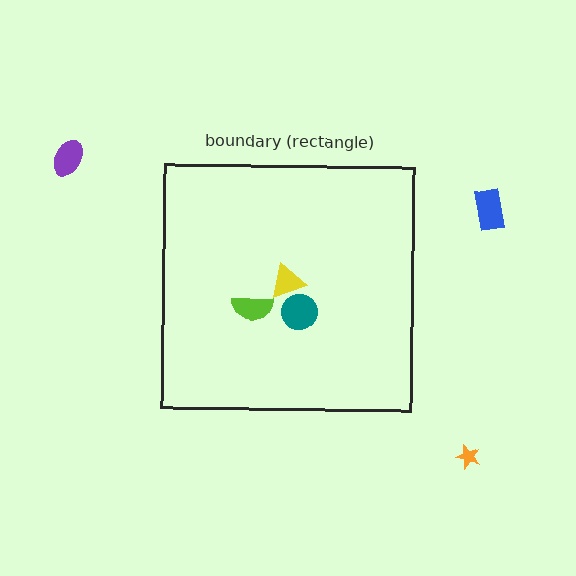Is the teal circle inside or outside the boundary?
Inside.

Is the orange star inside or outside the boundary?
Outside.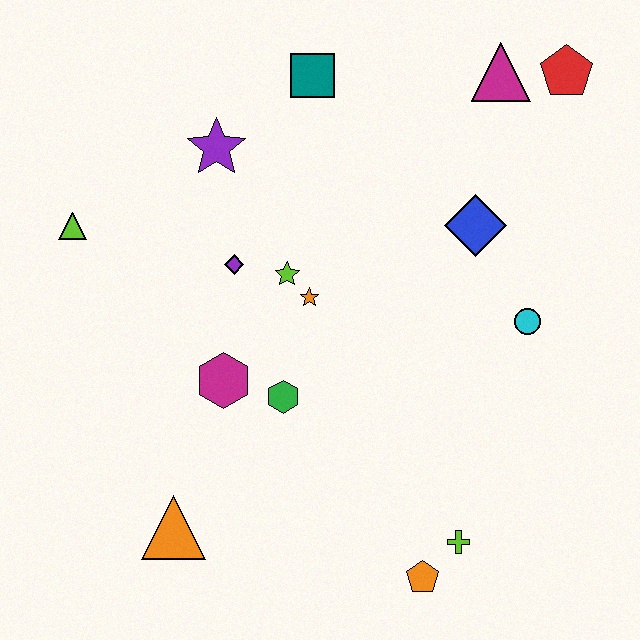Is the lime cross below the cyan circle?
Yes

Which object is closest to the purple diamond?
The lime star is closest to the purple diamond.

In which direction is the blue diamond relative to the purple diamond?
The blue diamond is to the right of the purple diamond.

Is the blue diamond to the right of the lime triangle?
Yes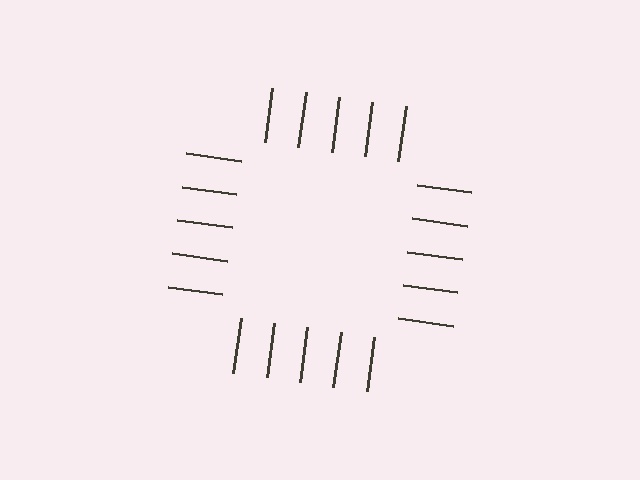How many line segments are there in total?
20 — 5 along each of the 4 edges.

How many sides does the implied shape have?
4 sides — the line-ends trace a square.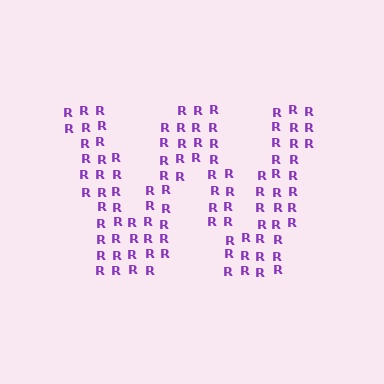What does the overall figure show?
The overall figure shows the letter W.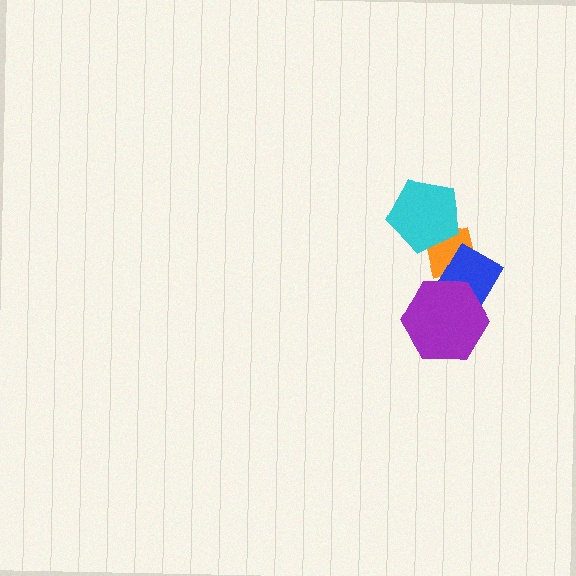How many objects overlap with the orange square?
2 objects overlap with the orange square.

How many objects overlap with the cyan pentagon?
1 object overlaps with the cyan pentagon.